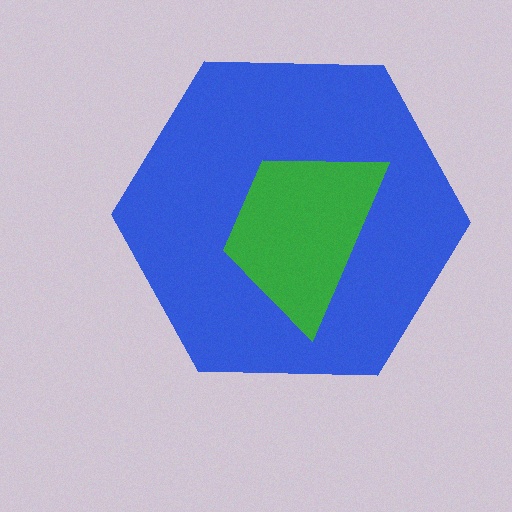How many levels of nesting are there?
2.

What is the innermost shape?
The green trapezoid.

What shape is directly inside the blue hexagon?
The green trapezoid.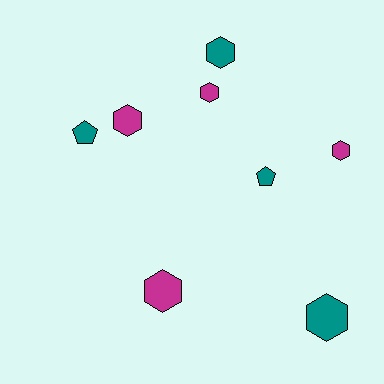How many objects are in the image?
There are 8 objects.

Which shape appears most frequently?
Hexagon, with 6 objects.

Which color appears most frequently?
Magenta, with 4 objects.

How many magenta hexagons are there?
There are 4 magenta hexagons.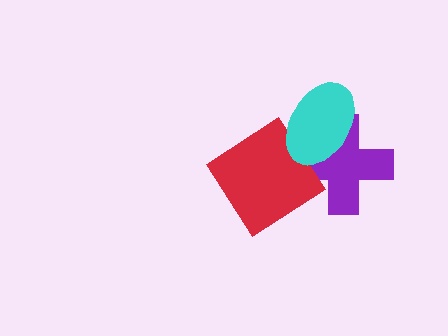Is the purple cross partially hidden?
Yes, it is partially covered by another shape.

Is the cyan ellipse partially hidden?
No, no other shape covers it.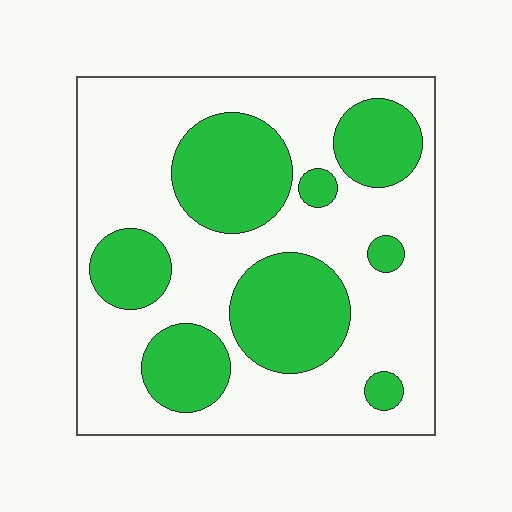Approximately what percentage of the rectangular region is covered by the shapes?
Approximately 35%.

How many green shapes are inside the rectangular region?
8.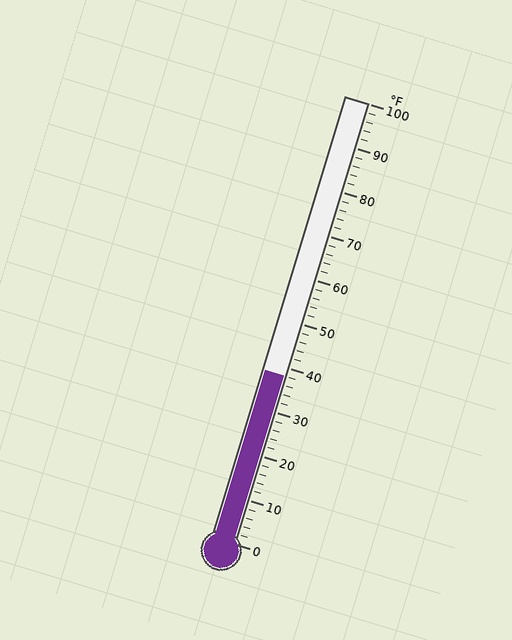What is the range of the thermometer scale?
The thermometer scale ranges from 0°F to 100°F.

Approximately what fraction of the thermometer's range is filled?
The thermometer is filled to approximately 40% of its range.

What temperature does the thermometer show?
The thermometer shows approximately 38°F.